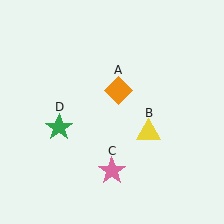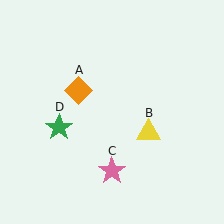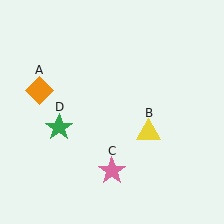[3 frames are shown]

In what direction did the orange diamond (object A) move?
The orange diamond (object A) moved left.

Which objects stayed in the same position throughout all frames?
Yellow triangle (object B) and pink star (object C) and green star (object D) remained stationary.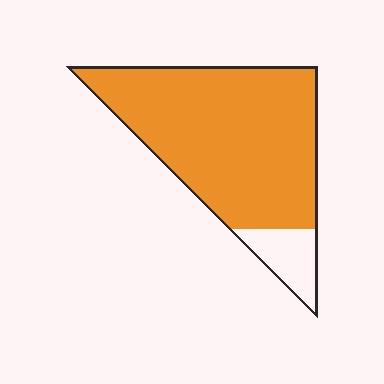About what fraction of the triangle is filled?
About seven eighths (7/8).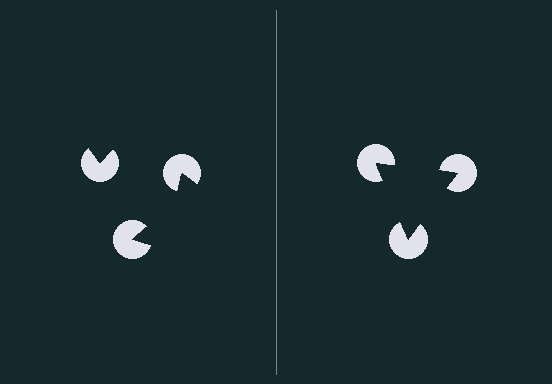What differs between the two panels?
The pac-man discs are positioned identically on both sides; only the wedge orientations differ. On the right they align to a triangle; on the left they are misaligned.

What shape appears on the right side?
An illusory triangle.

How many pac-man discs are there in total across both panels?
6 — 3 on each side.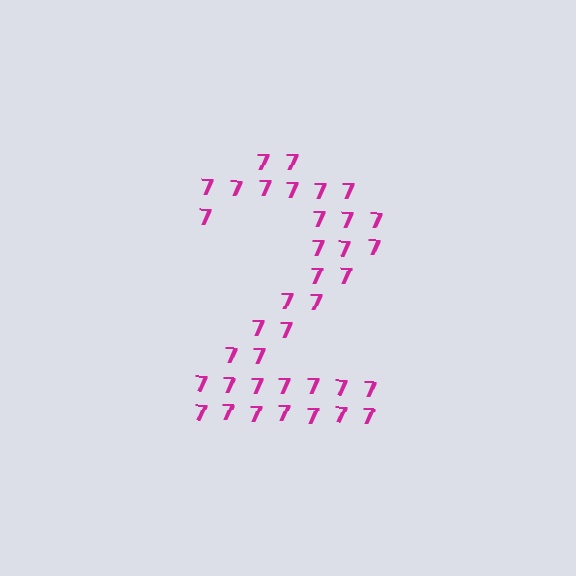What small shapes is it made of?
It is made of small digit 7's.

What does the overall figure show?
The overall figure shows the digit 2.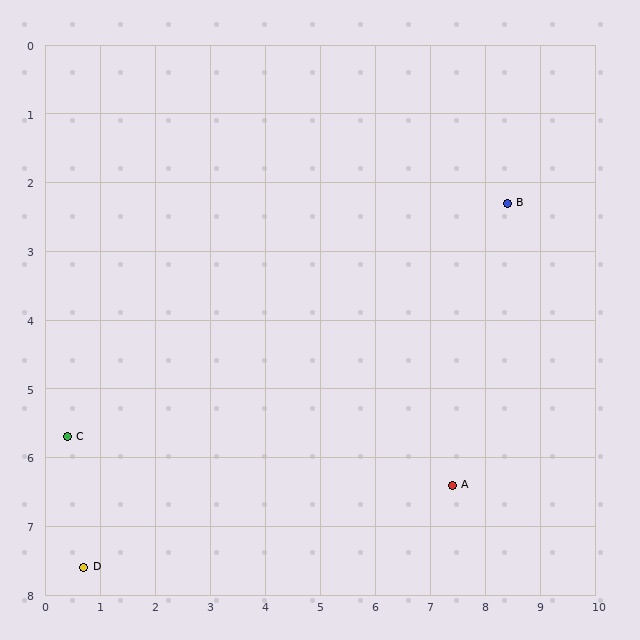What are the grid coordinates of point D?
Point D is at approximately (0.7, 7.6).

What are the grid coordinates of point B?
Point B is at approximately (8.4, 2.3).